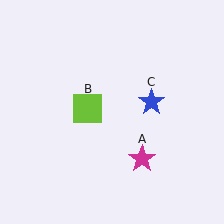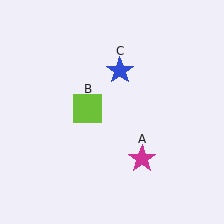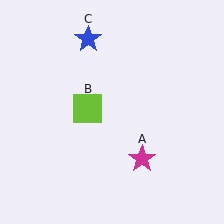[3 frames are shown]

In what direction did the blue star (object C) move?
The blue star (object C) moved up and to the left.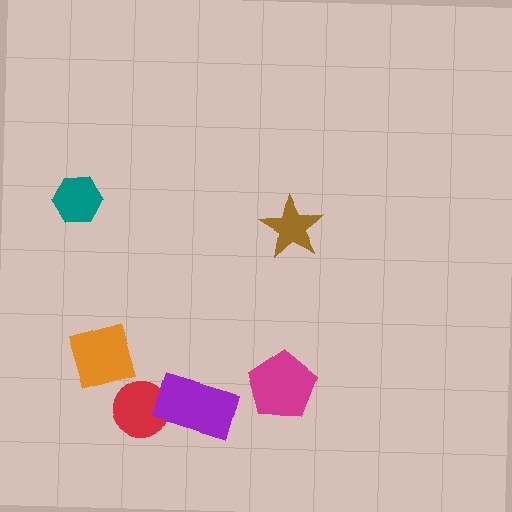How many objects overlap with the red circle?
1 object overlaps with the red circle.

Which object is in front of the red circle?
The purple rectangle is in front of the red circle.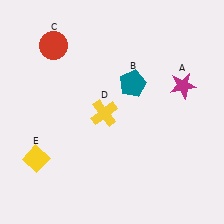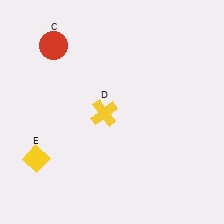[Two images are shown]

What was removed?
The teal pentagon (B), the magenta star (A) were removed in Image 2.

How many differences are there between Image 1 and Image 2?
There are 2 differences between the two images.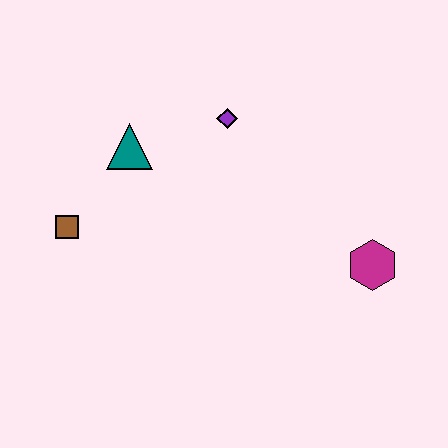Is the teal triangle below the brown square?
No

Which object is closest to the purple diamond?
The teal triangle is closest to the purple diamond.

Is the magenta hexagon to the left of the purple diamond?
No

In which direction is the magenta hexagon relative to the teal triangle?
The magenta hexagon is to the right of the teal triangle.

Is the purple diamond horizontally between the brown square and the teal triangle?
No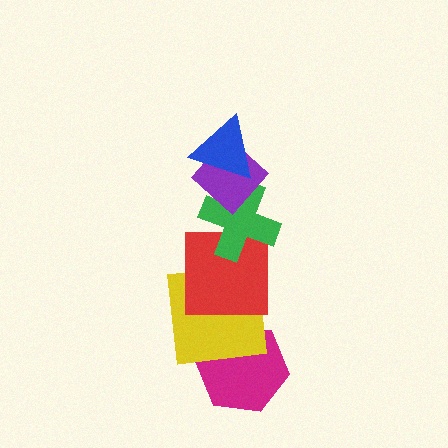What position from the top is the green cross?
The green cross is 3rd from the top.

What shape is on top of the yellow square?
The red square is on top of the yellow square.